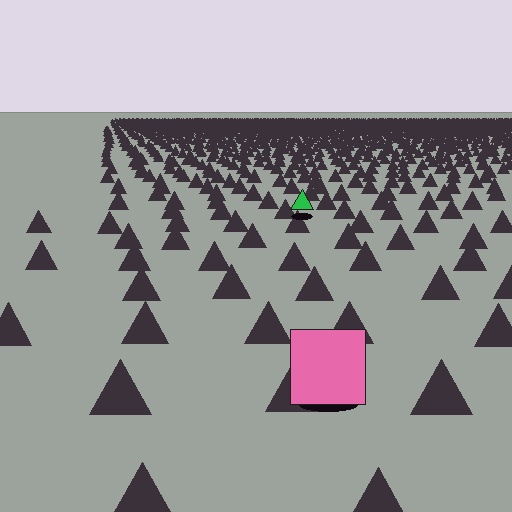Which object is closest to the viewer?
The pink square is closest. The texture marks near it are larger and more spread out.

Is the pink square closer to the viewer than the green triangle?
Yes. The pink square is closer — you can tell from the texture gradient: the ground texture is coarser near it.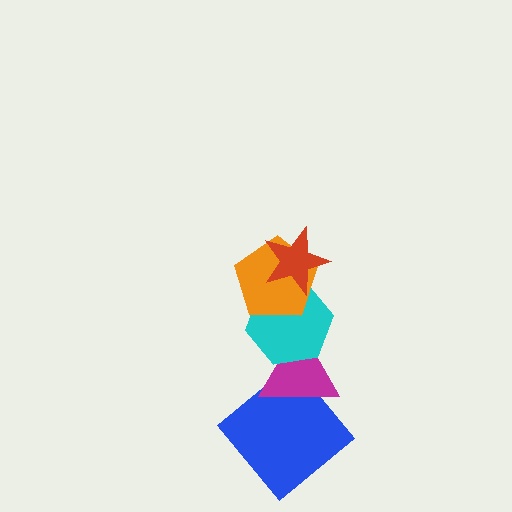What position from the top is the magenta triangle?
The magenta triangle is 4th from the top.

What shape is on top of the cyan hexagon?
The orange pentagon is on top of the cyan hexagon.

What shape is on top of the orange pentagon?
The red star is on top of the orange pentagon.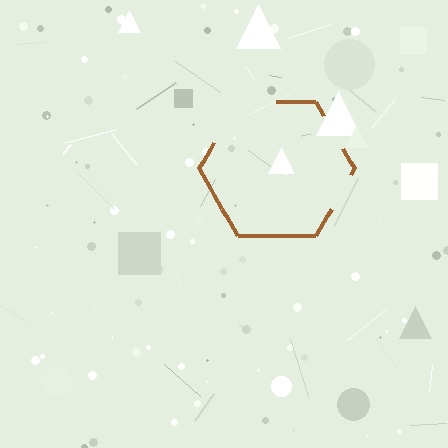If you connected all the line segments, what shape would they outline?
They would outline a hexagon.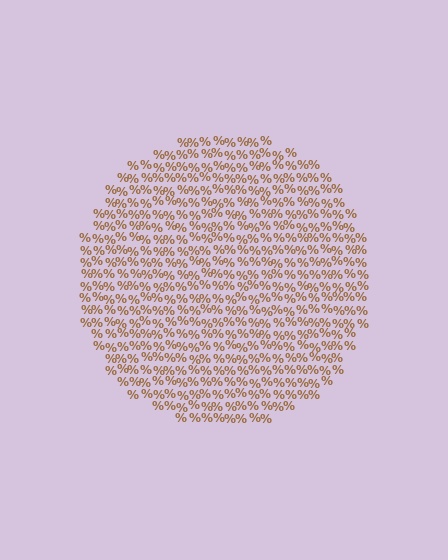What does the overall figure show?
The overall figure shows a circle.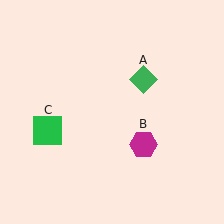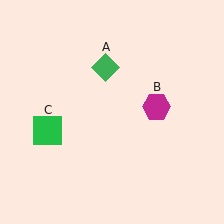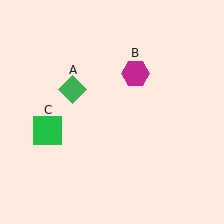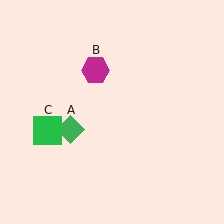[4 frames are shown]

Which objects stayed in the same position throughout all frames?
Green square (object C) remained stationary.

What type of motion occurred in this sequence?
The green diamond (object A), magenta hexagon (object B) rotated counterclockwise around the center of the scene.